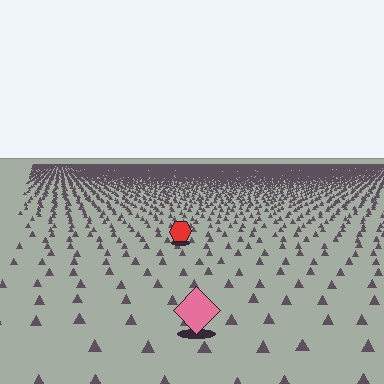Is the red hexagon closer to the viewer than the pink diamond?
No. The pink diamond is closer — you can tell from the texture gradient: the ground texture is coarser near it.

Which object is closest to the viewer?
The pink diamond is closest. The texture marks near it are larger and more spread out.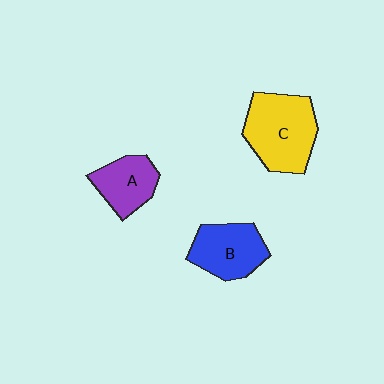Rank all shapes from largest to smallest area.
From largest to smallest: C (yellow), B (blue), A (purple).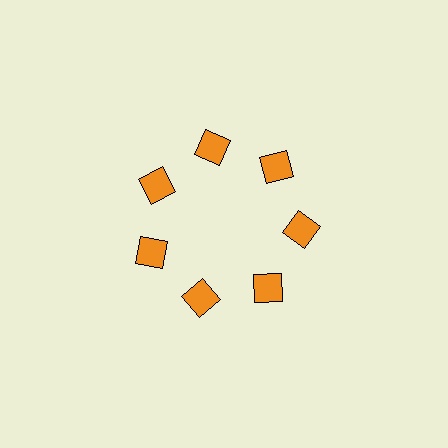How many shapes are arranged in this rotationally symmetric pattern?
There are 7 shapes, arranged in 7 groups of 1.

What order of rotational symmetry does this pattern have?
This pattern has 7-fold rotational symmetry.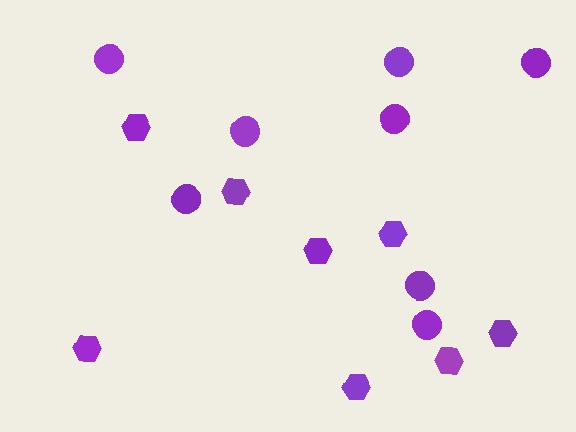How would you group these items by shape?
There are 2 groups: one group of hexagons (8) and one group of circles (8).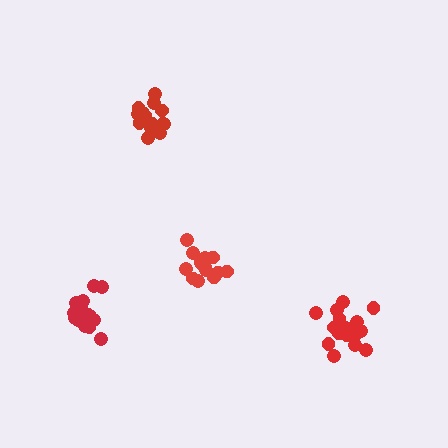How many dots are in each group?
Group 1: 15 dots, Group 2: 20 dots, Group 3: 15 dots, Group 4: 19 dots (69 total).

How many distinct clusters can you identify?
There are 4 distinct clusters.